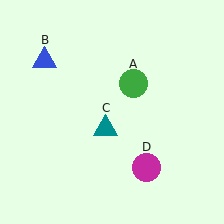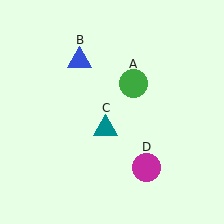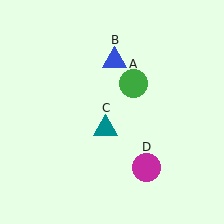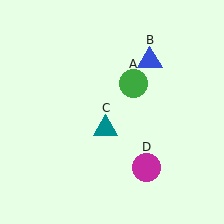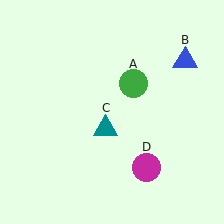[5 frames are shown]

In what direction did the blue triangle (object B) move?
The blue triangle (object B) moved right.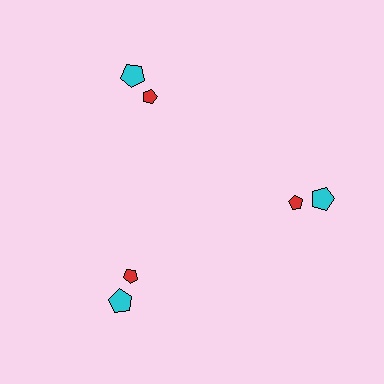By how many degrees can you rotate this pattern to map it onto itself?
The pattern maps onto itself every 120 degrees of rotation.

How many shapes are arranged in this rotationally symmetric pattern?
There are 6 shapes, arranged in 3 groups of 2.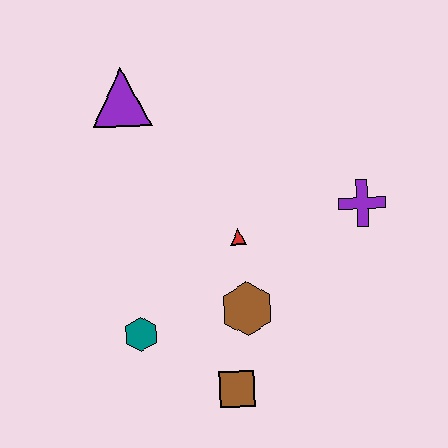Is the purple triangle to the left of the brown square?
Yes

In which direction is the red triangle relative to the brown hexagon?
The red triangle is above the brown hexagon.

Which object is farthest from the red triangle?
The purple triangle is farthest from the red triangle.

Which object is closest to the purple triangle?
The red triangle is closest to the purple triangle.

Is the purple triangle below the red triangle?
No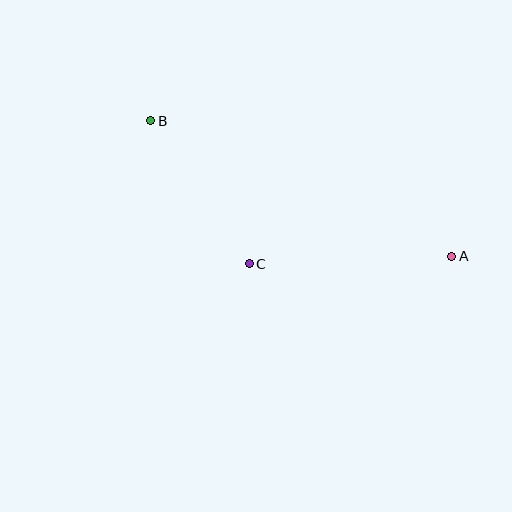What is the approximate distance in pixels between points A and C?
The distance between A and C is approximately 202 pixels.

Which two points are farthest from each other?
Points A and B are farthest from each other.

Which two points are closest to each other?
Points B and C are closest to each other.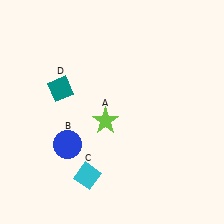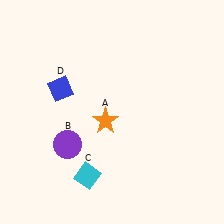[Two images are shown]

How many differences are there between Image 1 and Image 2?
There are 3 differences between the two images.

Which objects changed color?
A changed from lime to orange. B changed from blue to purple. D changed from teal to blue.